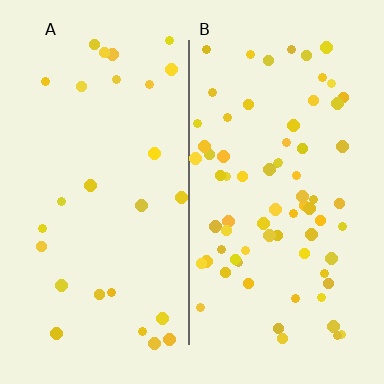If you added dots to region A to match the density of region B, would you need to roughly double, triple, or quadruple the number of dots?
Approximately triple.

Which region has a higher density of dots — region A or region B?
B (the right).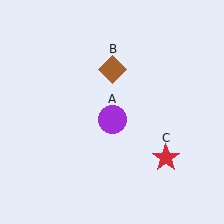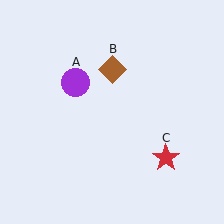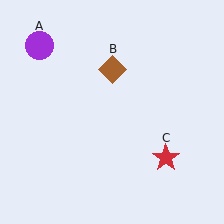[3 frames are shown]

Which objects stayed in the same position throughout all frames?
Brown diamond (object B) and red star (object C) remained stationary.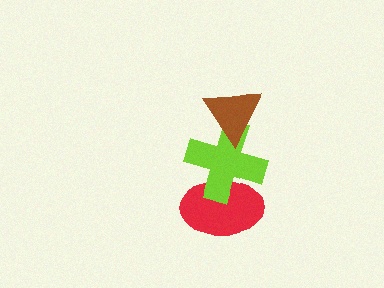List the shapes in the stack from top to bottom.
From top to bottom: the brown triangle, the lime cross, the red ellipse.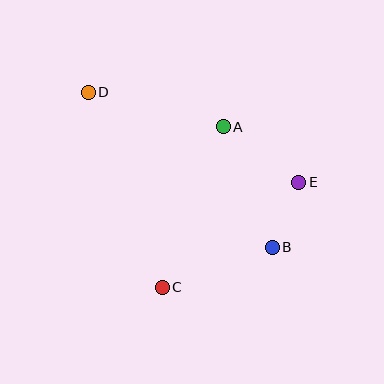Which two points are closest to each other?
Points B and E are closest to each other.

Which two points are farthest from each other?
Points B and D are farthest from each other.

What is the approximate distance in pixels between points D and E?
The distance between D and E is approximately 229 pixels.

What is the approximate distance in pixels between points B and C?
The distance between B and C is approximately 117 pixels.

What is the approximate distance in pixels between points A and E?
The distance between A and E is approximately 94 pixels.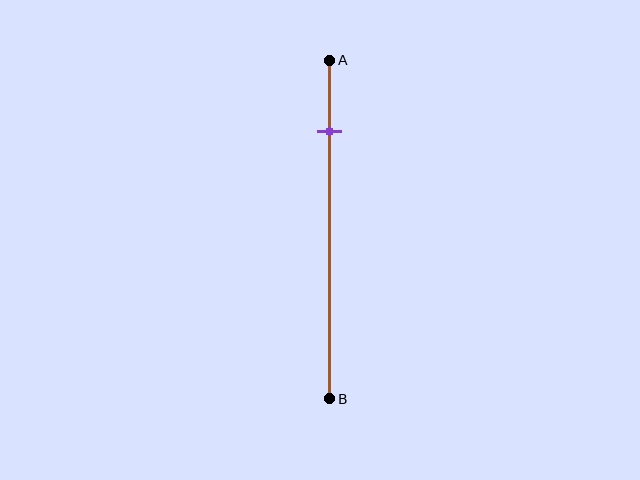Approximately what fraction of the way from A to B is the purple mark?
The purple mark is approximately 20% of the way from A to B.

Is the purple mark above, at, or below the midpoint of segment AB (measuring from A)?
The purple mark is above the midpoint of segment AB.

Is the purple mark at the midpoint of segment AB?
No, the mark is at about 20% from A, not at the 50% midpoint.